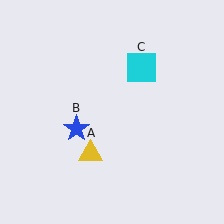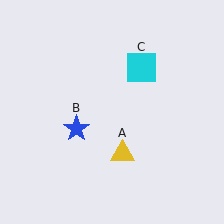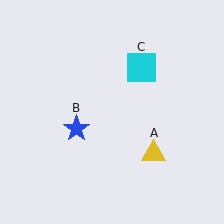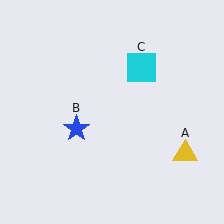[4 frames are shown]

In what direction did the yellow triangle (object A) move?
The yellow triangle (object A) moved right.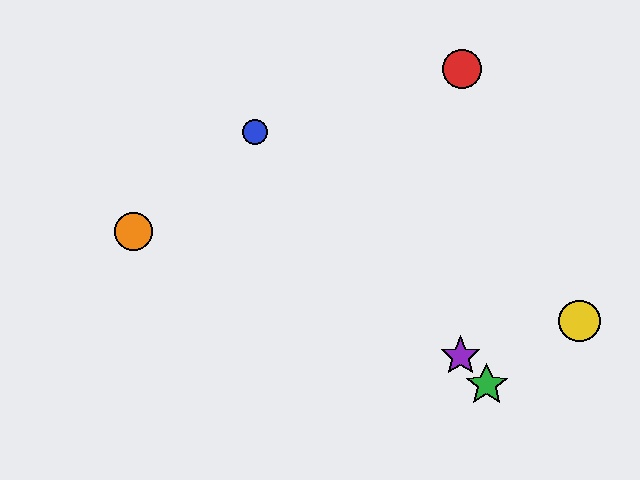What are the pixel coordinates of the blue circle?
The blue circle is at (255, 132).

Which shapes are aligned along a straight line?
The blue circle, the green star, the purple star are aligned along a straight line.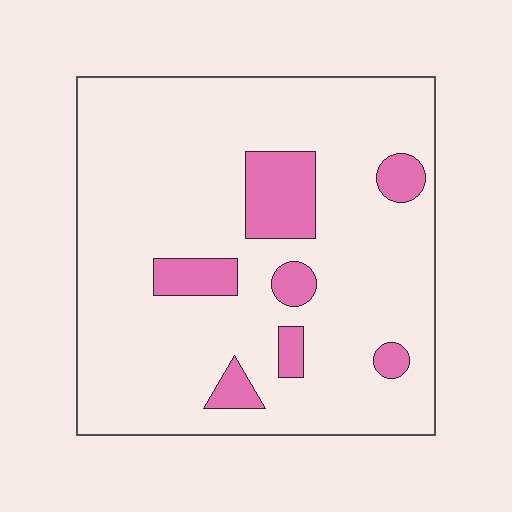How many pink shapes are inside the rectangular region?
7.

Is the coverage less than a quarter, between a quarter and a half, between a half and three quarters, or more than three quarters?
Less than a quarter.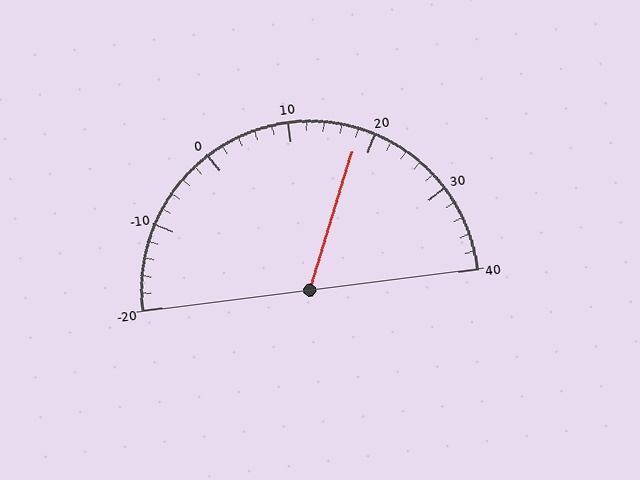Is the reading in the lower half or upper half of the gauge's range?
The reading is in the upper half of the range (-20 to 40).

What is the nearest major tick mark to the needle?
The nearest major tick mark is 20.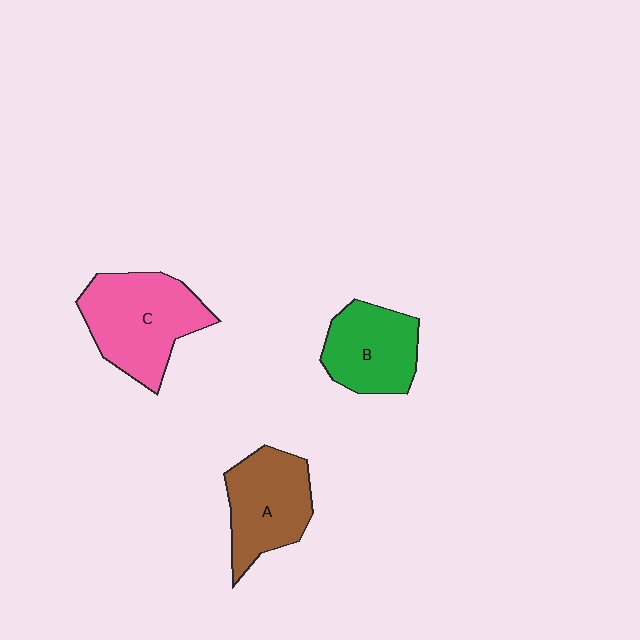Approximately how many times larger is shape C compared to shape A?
Approximately 1.2 times.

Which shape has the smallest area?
Shape B (green).